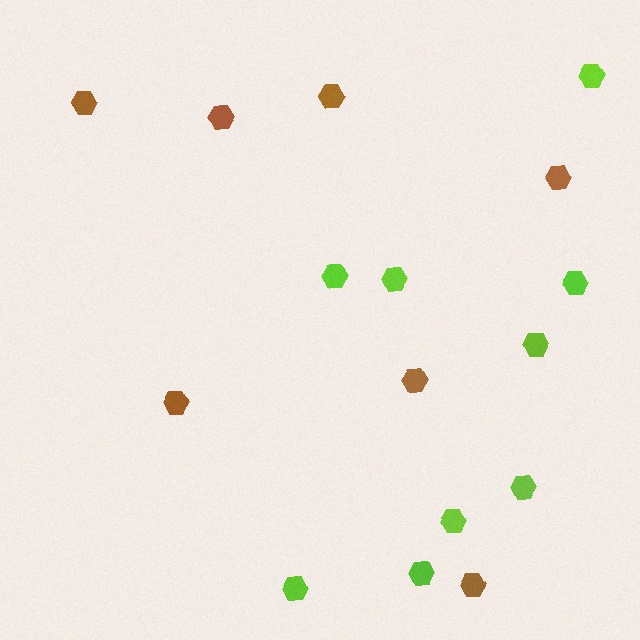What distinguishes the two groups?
There are 2 groups: one group of brown hexagons (7) and one group of lime hexagons (9).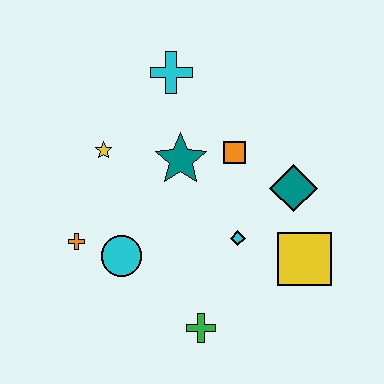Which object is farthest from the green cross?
The cyan cross is farthest from the green cross.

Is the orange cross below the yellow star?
Yes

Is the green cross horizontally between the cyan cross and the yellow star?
No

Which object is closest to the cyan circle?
The orange cross is closest to the cyan circle.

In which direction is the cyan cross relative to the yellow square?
The cyan cross is above the yellow square.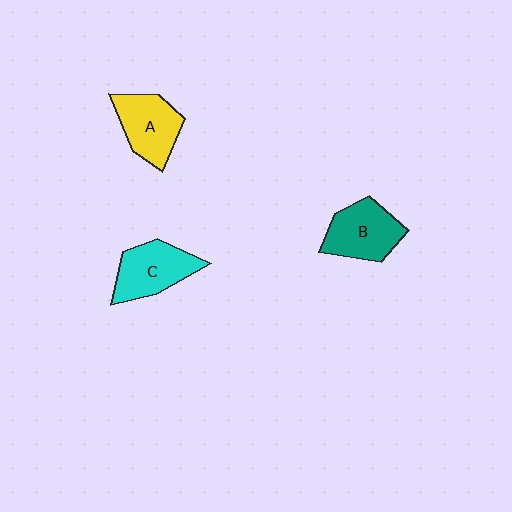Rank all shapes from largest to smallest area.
From largest to smallest: B (teal), C (cyan), A (yellow).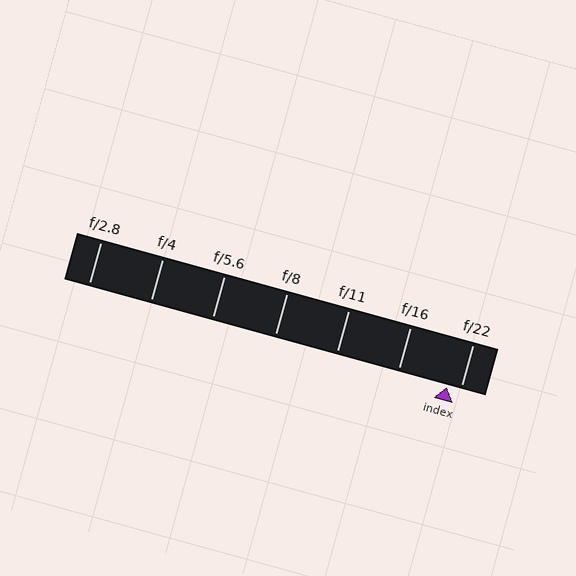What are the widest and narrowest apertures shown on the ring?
The widest aperture shown is f/2.8 and the narrowest is f/22.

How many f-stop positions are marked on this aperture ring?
There are 7 f-stop positions marked.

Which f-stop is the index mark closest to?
The index mark is closest to f/22.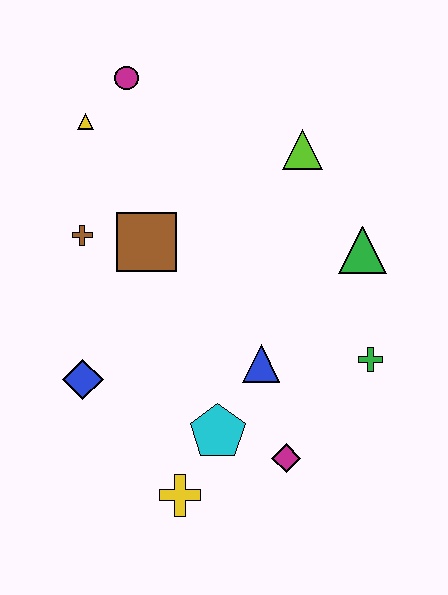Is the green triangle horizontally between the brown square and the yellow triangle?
No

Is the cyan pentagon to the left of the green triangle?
Yes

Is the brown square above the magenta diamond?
Yes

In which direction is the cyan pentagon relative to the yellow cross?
The cyan pentagon is above the yellow cross.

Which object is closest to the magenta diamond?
The cyan pentagon is closest to the magenta diamond.